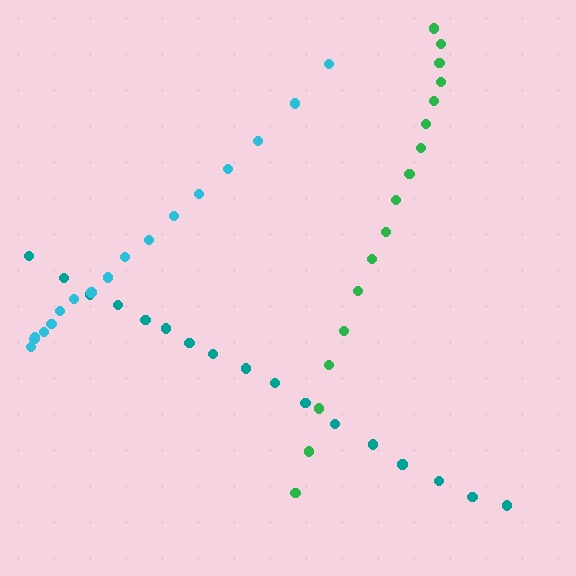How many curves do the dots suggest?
There are 3 distinct paths.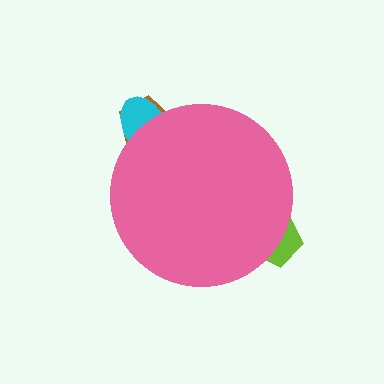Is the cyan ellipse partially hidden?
Yes, the cyan ellipse is partially hidden behind the pink circle.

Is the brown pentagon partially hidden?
Yes, the brown pentagon is partially hidden behind the pink circle.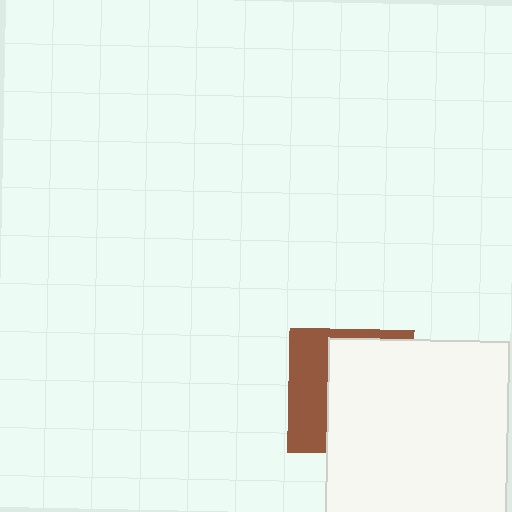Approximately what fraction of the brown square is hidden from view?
Roughly 65% of the brown square is hidden behind the white square.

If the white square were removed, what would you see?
You would see the complete brown square.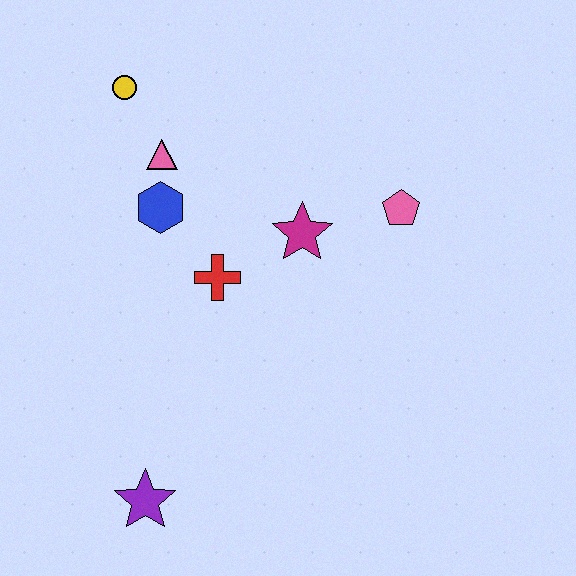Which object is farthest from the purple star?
The yellow circle is farthest from the purple star.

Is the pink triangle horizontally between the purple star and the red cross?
Yes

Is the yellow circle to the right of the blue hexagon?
No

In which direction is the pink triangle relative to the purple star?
The pink triangle is above the purple star.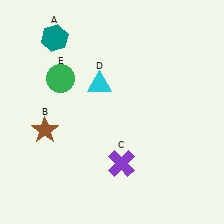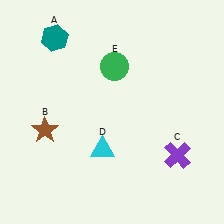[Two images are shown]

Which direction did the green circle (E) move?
The green circle (E) moved right.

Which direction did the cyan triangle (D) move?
The cyan triangle (D) moved down.